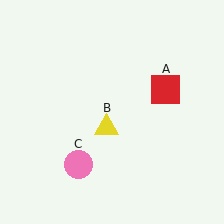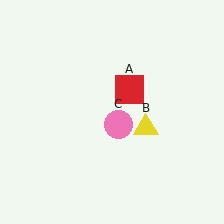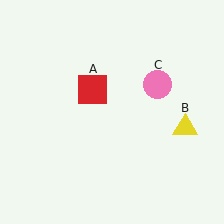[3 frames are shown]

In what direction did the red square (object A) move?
The red square (object A) moved left.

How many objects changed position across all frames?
3 objects changed position: red square (object A), yellow triangle (object B), pink circle (object C).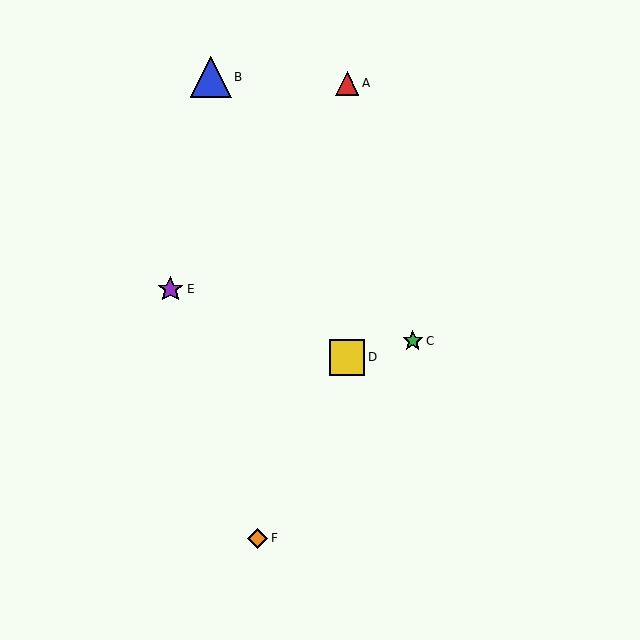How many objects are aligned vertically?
2 objects (A, D) are aligned vertically.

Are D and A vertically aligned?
Yes, both are at x≈347.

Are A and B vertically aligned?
No, A is at x≈347 and B is at x≈211.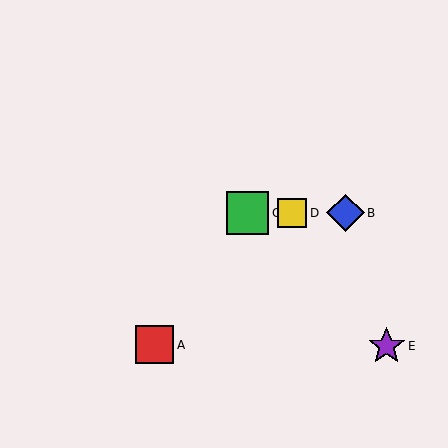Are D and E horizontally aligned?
No, D is at y≈213 and E is at y≈346.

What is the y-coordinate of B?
Object B is at y≈213.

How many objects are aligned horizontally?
3 objects (B, C, D) are aligned horizontally.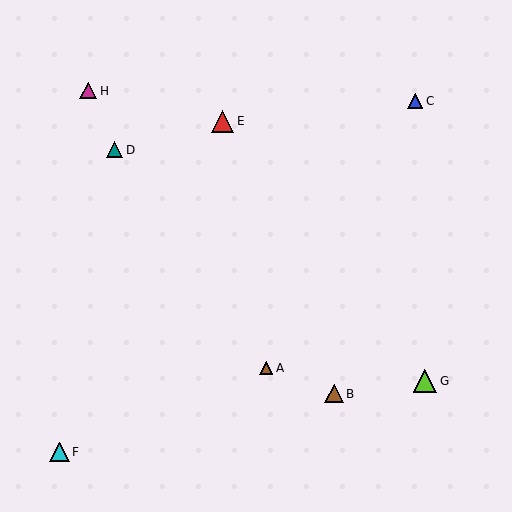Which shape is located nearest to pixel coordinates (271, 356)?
The brown triangle (labeled A) at (266, 368) is nearest to that location.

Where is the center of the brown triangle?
The center of the brown triangle is at (266, 368).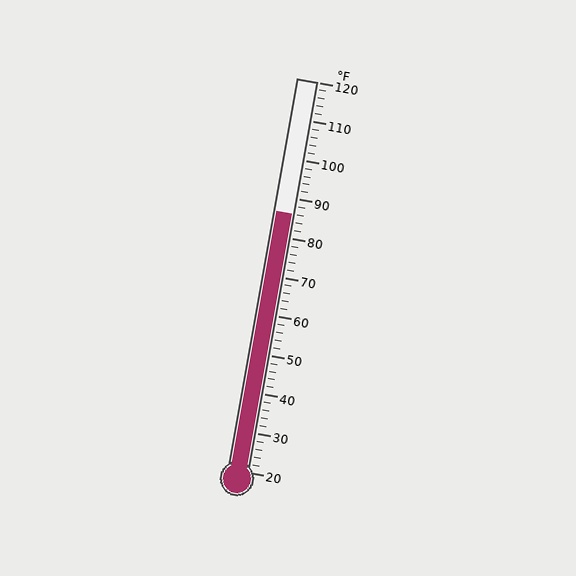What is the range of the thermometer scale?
The thermometer scale ranges from 20°F to 120°F.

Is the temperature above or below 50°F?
The temperature is above 50°F.